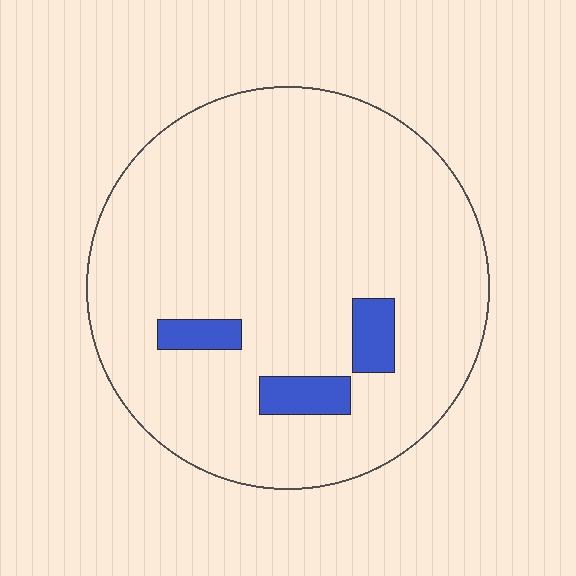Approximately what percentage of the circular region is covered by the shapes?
Approximately 5%.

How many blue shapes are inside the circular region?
3.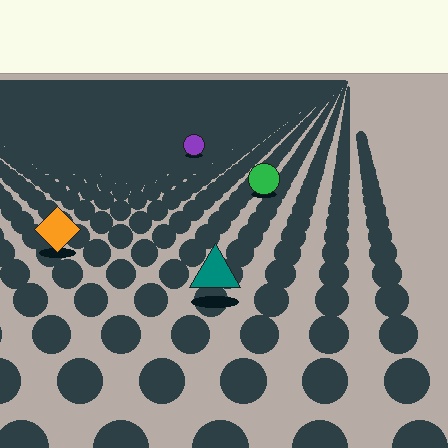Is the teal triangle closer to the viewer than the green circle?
Yes. The teal triangle is closer — you can tell from the texture gradient: the ground texture is coarser near it.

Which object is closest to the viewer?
The teal triangle is closest. The texture marks near it are larger and more spread out.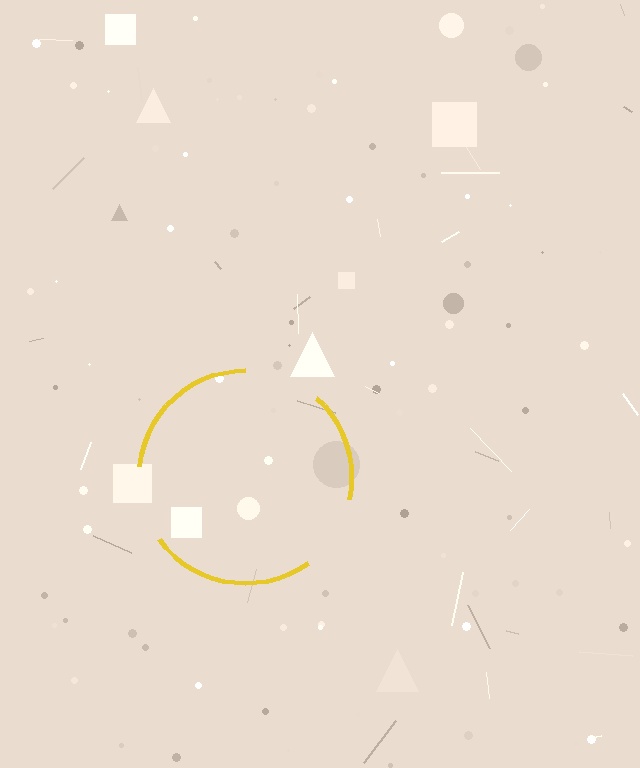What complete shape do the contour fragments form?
The contour fragments form a circle.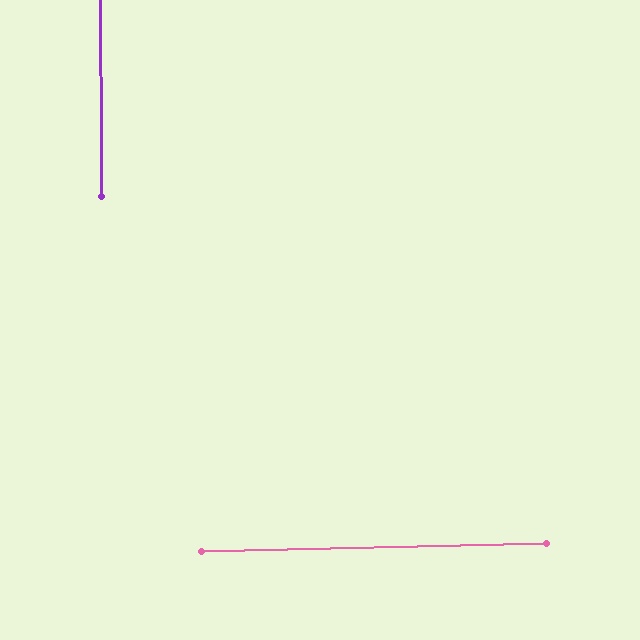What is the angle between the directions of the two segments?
Approximately 89 degrees.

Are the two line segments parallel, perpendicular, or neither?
Perpendicular — they meet at approximately 89°.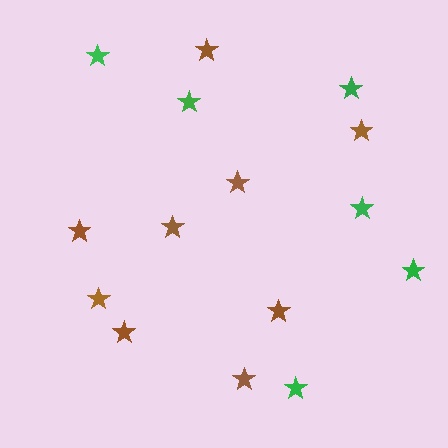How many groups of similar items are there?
There are 2 groups: one group of green stars (6) and one group of brown stars (9).